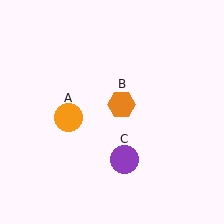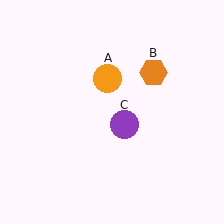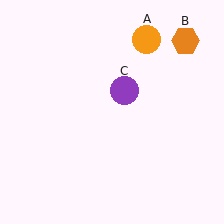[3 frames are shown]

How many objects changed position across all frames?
3 objects changed position: orange circle (object A), orange hexagon (object B), purple circle (object C).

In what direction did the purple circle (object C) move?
The purple circle (object C) moved up.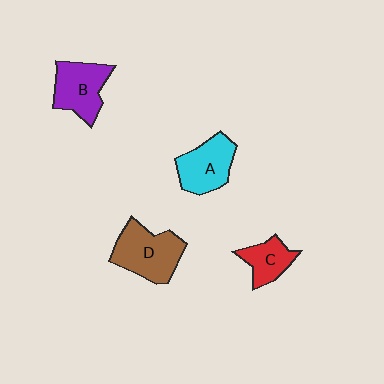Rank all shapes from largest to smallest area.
From largest to smallest: D (brown), B (purple), A (cyan), C (red).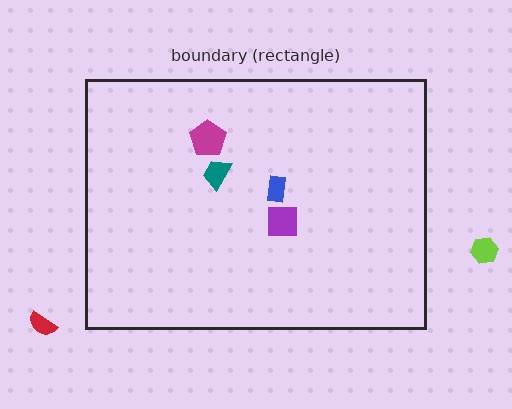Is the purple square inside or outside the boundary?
Inside.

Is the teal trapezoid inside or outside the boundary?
Inside.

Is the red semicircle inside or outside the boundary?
Outside.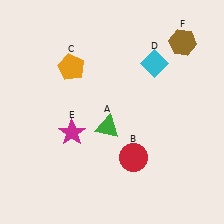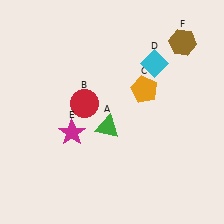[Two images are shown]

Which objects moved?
The objects that moved are: the red circle (B), the orange pentagon (C).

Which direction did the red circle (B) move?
The red circle (B) moved up.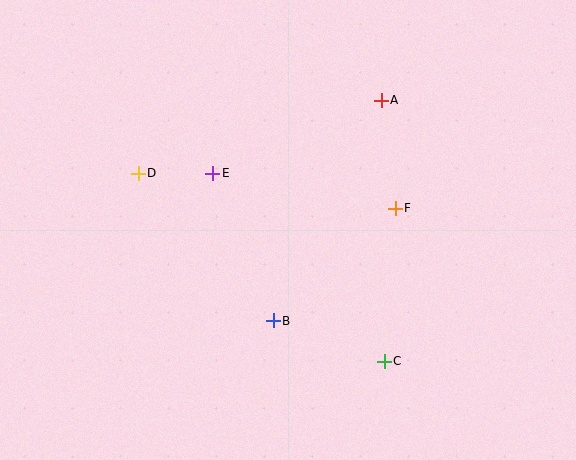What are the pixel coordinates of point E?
Point E is at (213, 173).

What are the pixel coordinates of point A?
Point A is at (381, 100).